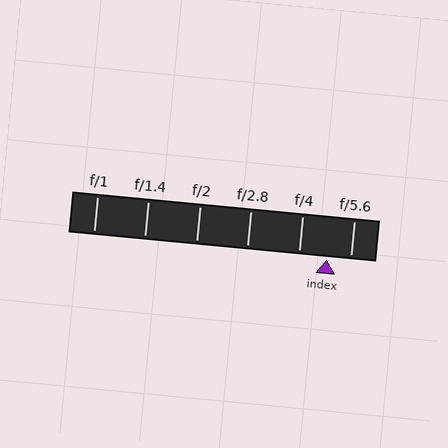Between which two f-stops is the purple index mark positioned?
The index mark is between f/4 and f/5.6.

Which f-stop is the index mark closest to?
The index mark is closest to f/5.6.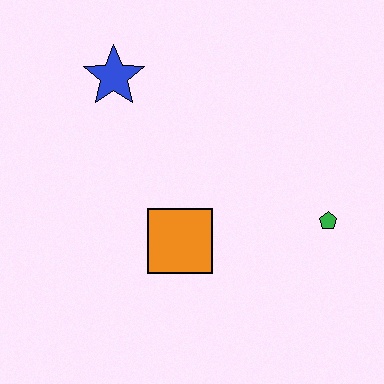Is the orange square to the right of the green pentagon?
No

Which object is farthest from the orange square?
The blue star is farthest from the orange square.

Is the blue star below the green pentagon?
No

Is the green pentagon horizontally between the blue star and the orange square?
No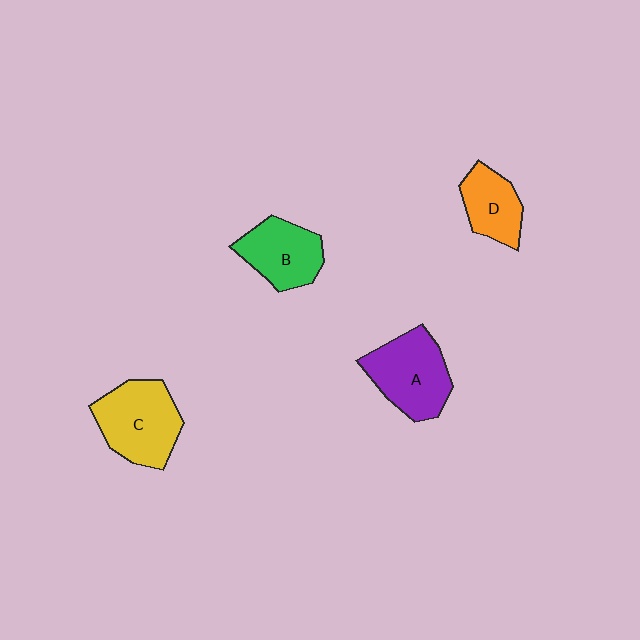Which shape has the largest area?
Shape C (yellow).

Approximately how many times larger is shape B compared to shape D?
Approximately 1.2 times.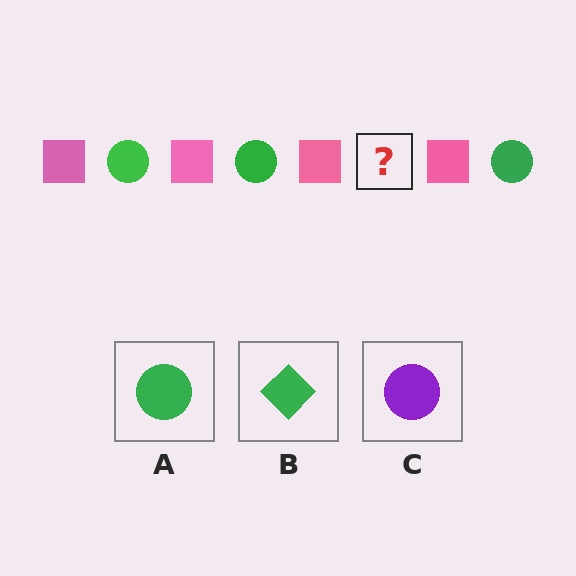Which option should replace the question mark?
Option A.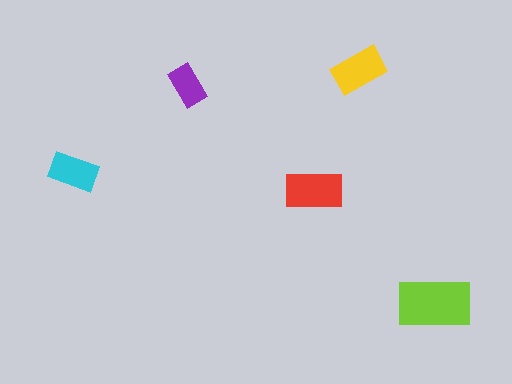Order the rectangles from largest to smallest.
the lime one, the red one, the yellow one, the cyan one, the purple one.